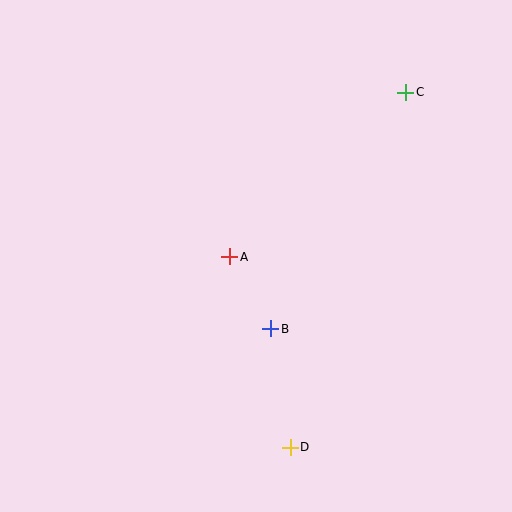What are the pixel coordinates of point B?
Point B is at (271, 329).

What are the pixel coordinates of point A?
Point A is at (230, 257).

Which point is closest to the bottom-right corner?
Point D is closest to the bottom-right corner.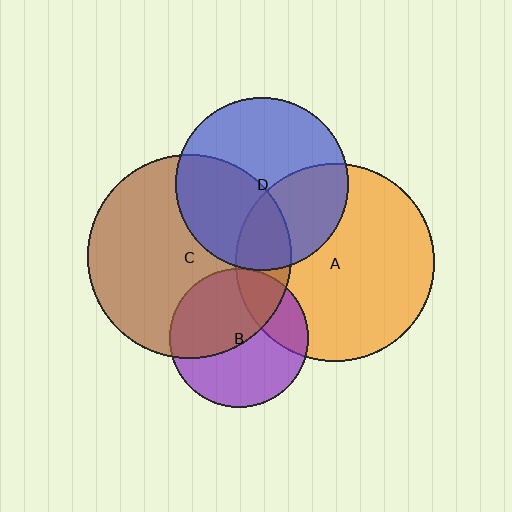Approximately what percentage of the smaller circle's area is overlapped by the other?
Approximately 35%.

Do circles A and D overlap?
Yes.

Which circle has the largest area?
Circle C (brown).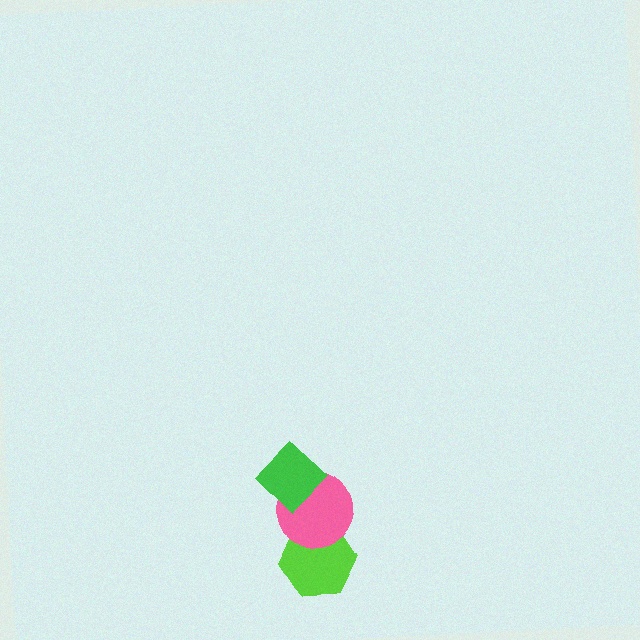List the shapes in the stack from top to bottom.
From top to bottom: the green diamond, the pink circle, the lime hexagon.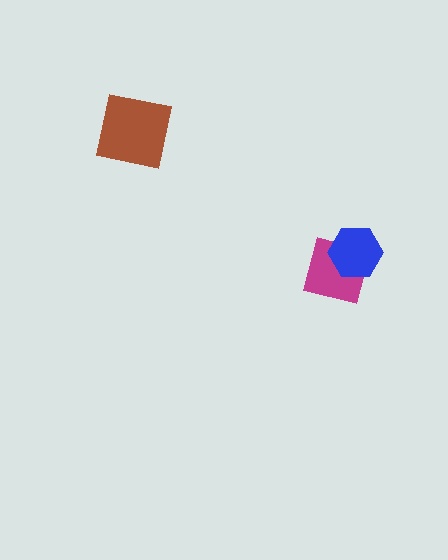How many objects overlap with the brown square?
0 objects overlap with the brown square.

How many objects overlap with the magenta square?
1 object overlaps with the magenta square.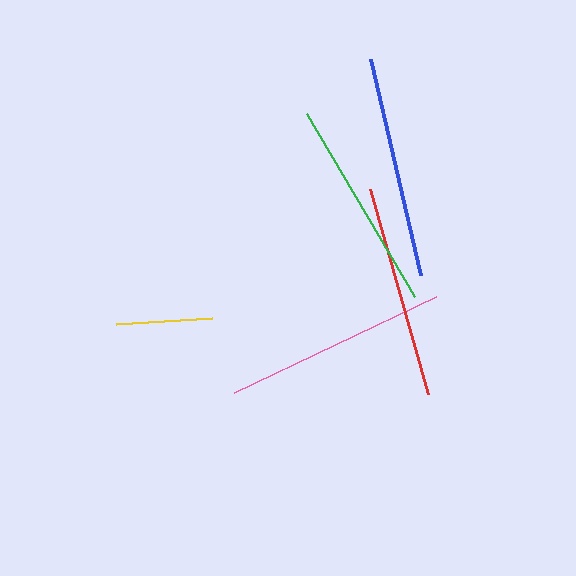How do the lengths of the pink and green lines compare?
The pink and green lines are approximately the same length.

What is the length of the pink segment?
The pink segment is approximately 224 pixels long.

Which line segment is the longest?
The pink line is the longest at approximately 224 pixels.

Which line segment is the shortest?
The yellow line is the shortest at approximately 96 pixels.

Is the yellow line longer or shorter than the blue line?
The blue line is longer than the yellow line.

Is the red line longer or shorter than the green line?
The red line is longer than the green line.